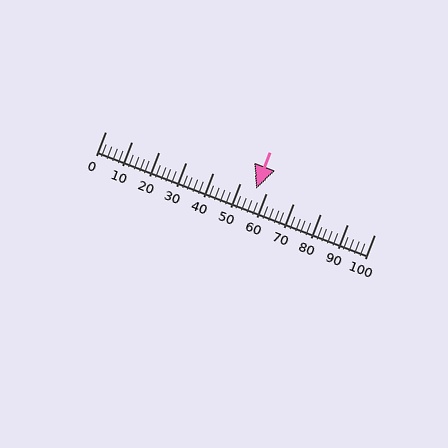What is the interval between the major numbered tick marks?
The major tick marks are spaced 10 units apart.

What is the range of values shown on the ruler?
The ruler shows values from 0 to 100.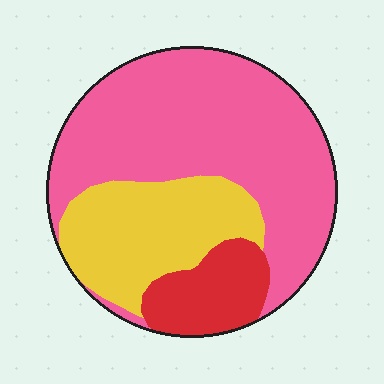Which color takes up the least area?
Red, at roughly 15%.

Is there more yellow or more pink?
Pink.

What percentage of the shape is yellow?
Yellow covers roughly 25% of the shape.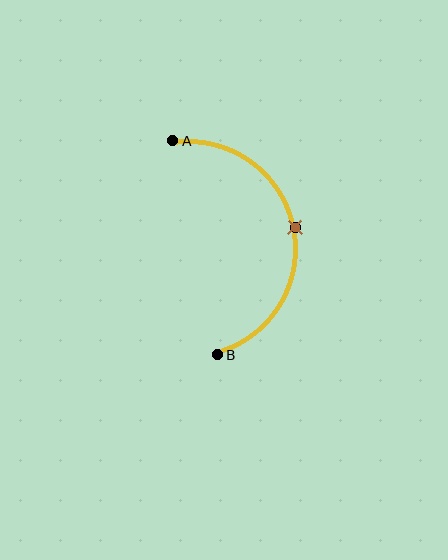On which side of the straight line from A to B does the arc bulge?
The arc bulges to the right of the straight line connecting A and B.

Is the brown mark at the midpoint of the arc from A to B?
Yes. The brown mark lies on the arc at equal arc-length from both A and B — it is the arc midpoint.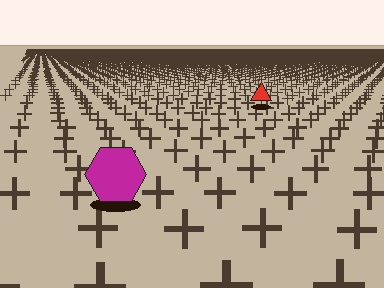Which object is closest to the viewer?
The magenta hexagon is closest. The texture marks near it are larger and more spread out.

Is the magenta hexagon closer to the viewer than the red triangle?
Yes. The magenta hexagon is closer — you can tell from the texture gradient: the ground texture is coarser near it.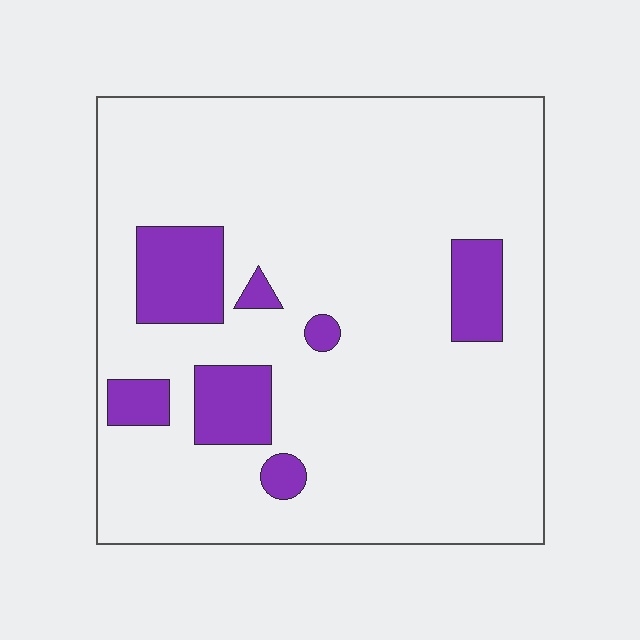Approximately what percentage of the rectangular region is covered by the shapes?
Approximately 15%.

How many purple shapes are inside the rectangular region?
7.